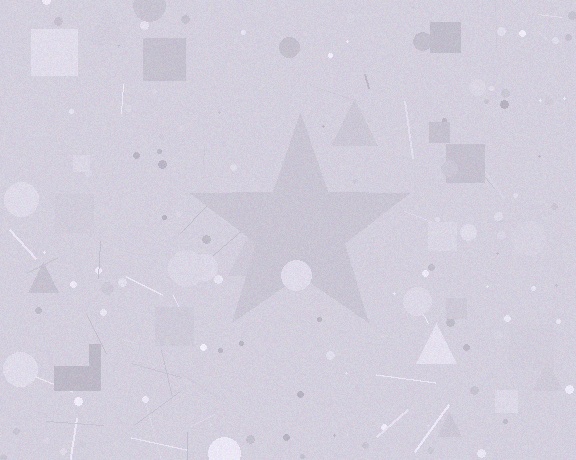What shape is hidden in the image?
A star is hidden in the image.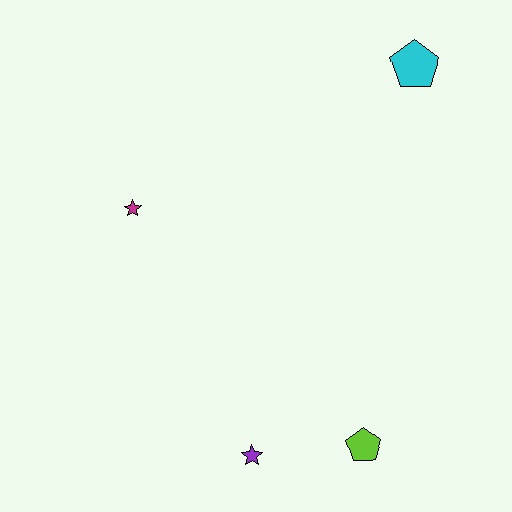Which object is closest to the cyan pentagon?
The magenta star is closest to the cyan pentagon.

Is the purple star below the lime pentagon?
Yes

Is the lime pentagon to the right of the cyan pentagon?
No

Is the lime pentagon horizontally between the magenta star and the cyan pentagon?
Yes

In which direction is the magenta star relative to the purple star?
The magenta star is above the purple star.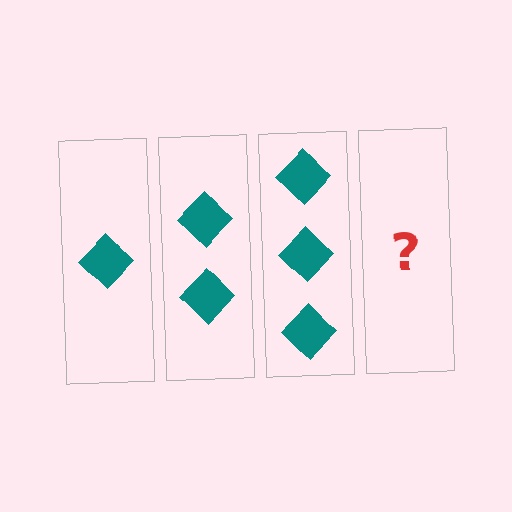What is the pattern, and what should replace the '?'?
The pattern is that each step adds one more diamond. The '?' should be 4 diamonds.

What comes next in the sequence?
The next element should be 4 diamonds.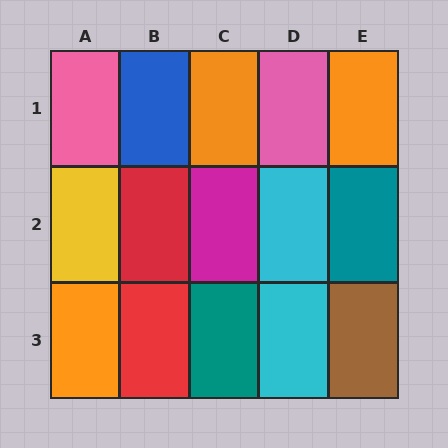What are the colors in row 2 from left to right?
Yellow, red, magenta, cyan, teal.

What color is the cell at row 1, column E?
Orange.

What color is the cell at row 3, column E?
Brown.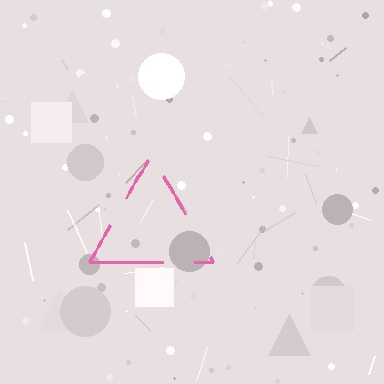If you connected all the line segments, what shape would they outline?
They would outline a triangle.